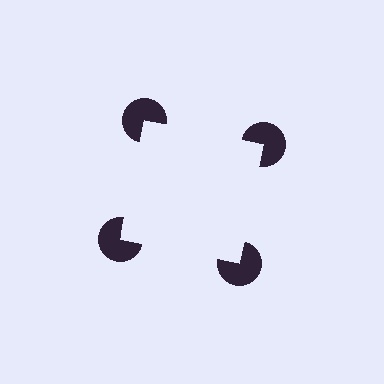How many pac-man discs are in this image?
There are 4 — one at each vertex of the illusory square.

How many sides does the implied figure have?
4 sides.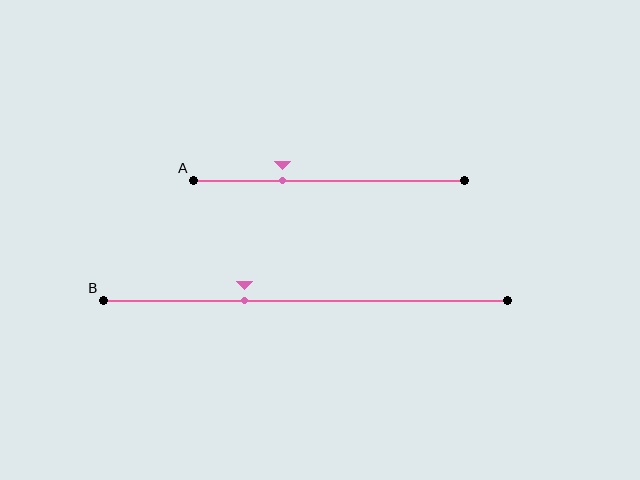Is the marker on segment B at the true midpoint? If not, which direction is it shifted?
No, the marker on segment B is shifted to the left by about 15% of the segment length.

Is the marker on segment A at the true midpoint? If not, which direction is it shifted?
No, the marker on segment A is shifted to the left by about 17% of the segment length.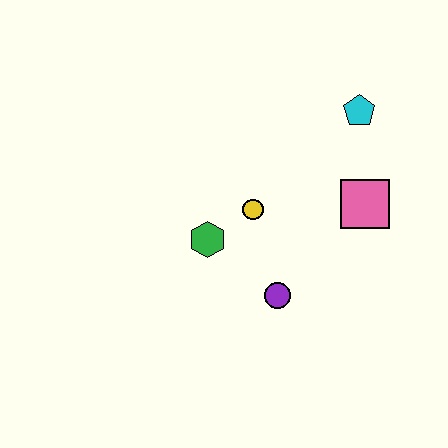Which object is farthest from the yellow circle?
The cyan pentagon is farthest from the yellow circle.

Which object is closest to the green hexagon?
The yellow circle is closest to the green hexagon.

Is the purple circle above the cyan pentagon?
No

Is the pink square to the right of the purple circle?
Yes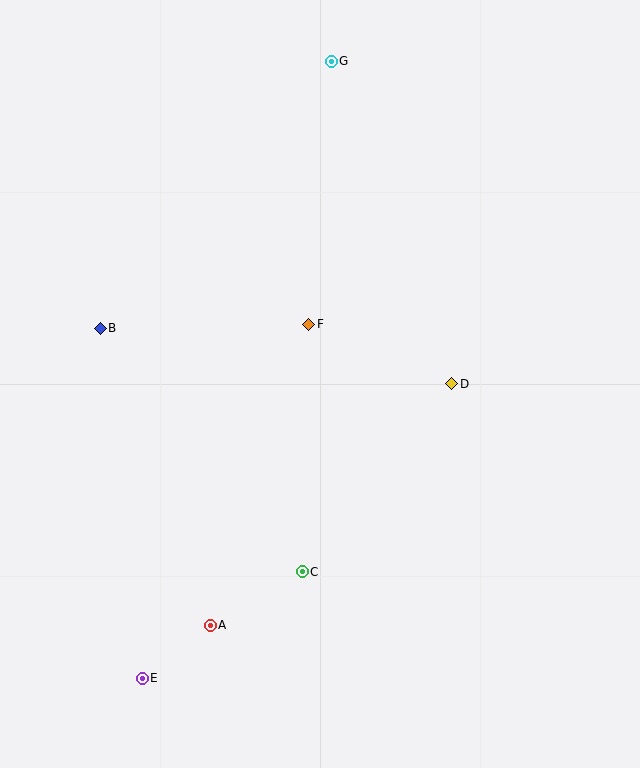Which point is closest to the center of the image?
Point F at (309, 324) is closest to the center.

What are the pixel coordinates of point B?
Point B is at (100, 328).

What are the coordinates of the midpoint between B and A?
The midpoint between B and A is at (155, 477).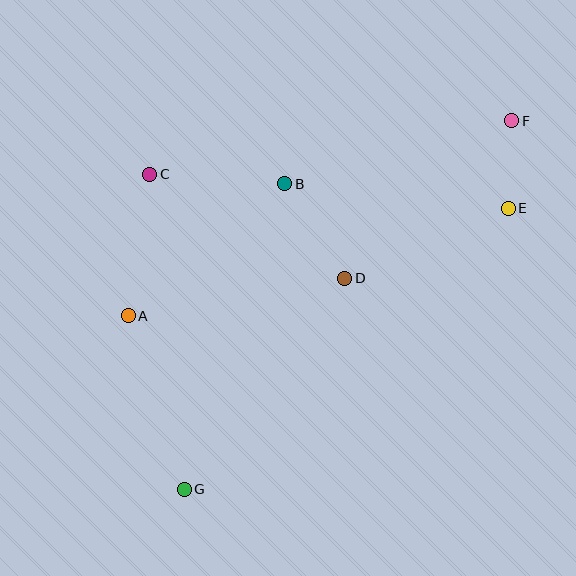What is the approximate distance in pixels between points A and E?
The distance between A and E is approximately 395 pixels.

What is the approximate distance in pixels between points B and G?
The distance between B and G is approximately 321 pixels.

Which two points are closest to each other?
Points E and F are closest to each other.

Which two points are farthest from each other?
Points F and G are farthest from each other.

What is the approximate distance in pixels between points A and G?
The distance between A and G is approximately 182 pixels.